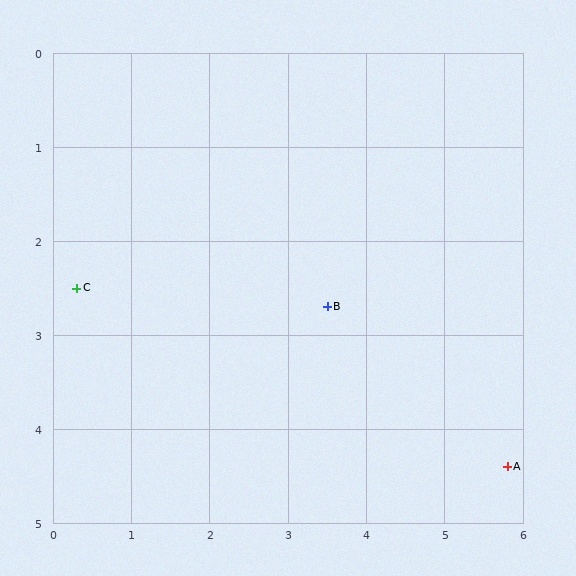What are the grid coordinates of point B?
Point B is at approximately (3.5, 2.7).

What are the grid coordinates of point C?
Point C is at approximately (0.3, 2.5).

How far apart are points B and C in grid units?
Points B and C are about 3.2 grid units apart.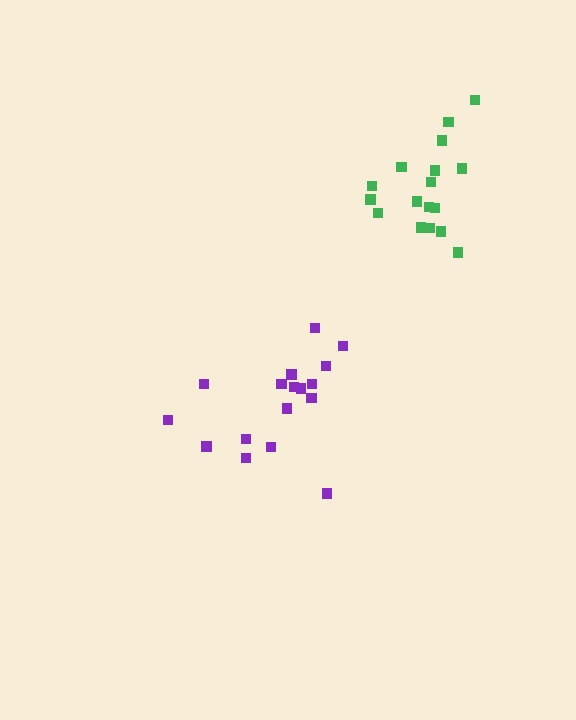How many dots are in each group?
Group 1: 17 dots, Group 2: 17 dots (34 total).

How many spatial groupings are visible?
There are 2 spatial groupings.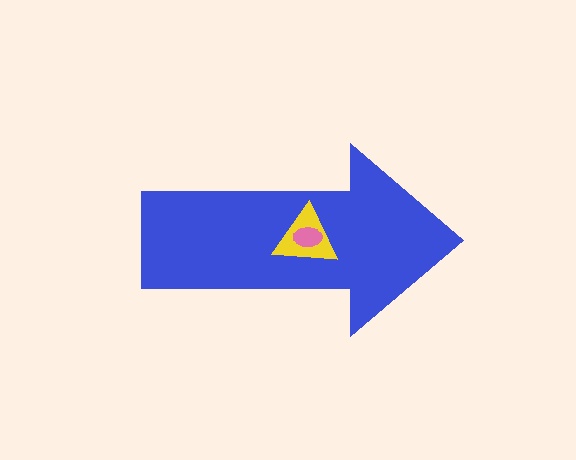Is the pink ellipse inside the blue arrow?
Yes.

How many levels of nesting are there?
3.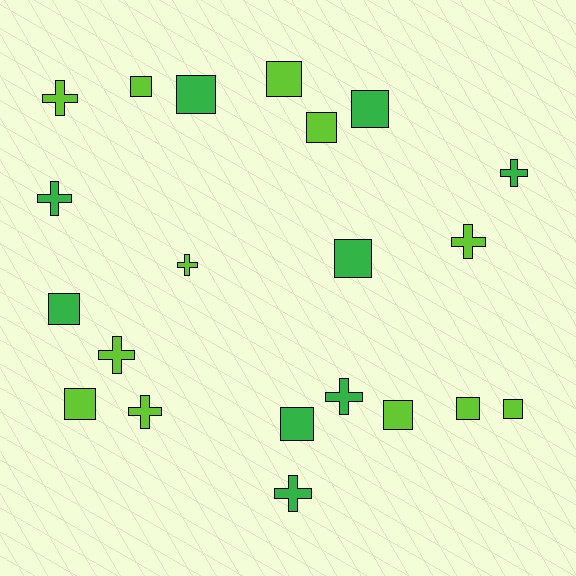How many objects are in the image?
There are 21 objects.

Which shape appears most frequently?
Square, with 12 objects.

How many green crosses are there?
There are 4 green crosses.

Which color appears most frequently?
Lime, with 12 objects.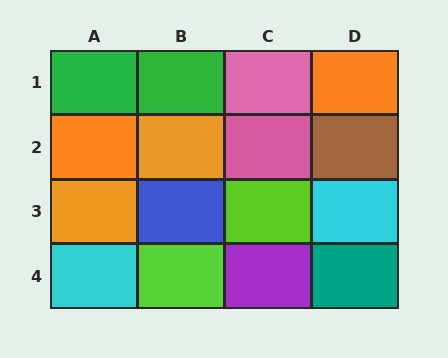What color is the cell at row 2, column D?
Brown.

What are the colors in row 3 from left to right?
Orange, blue, lime, cyan.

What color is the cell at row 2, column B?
Orange.